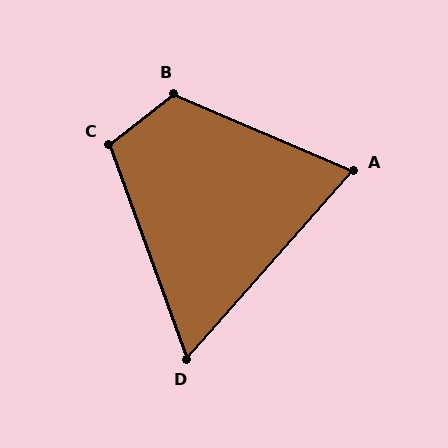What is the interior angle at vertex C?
Approximately 108 degrees (obtuse).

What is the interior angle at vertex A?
Approximately 72 degrees (acute).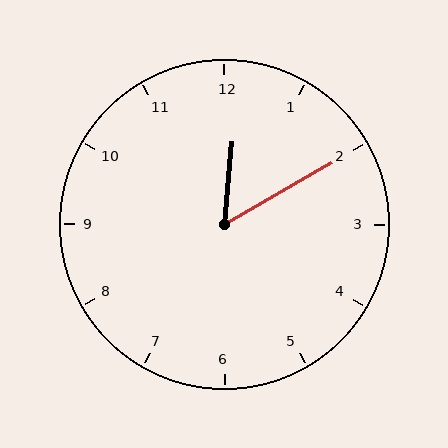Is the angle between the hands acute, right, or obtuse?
It is acute.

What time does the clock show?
12:10.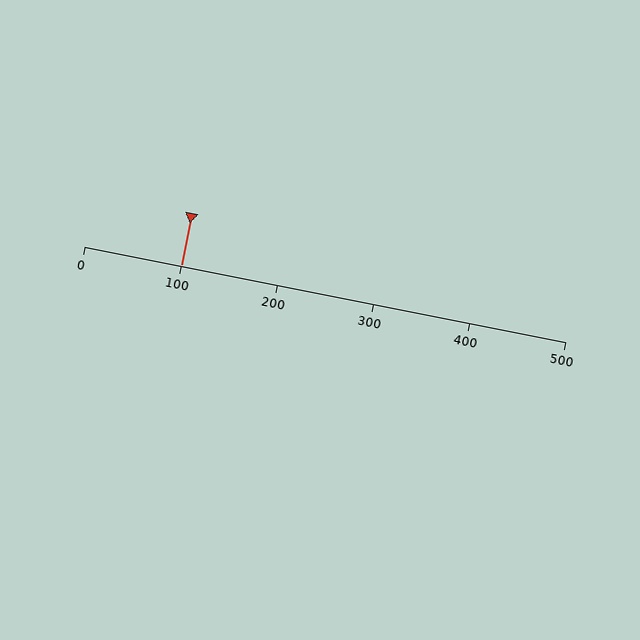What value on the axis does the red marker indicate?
The marker indicates approximately 100.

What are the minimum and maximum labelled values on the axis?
The axis runs from 0 to 500.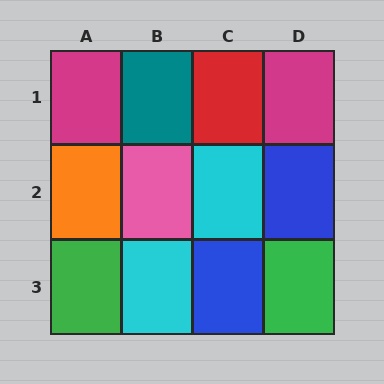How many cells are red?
1 cell is red.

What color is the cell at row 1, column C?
Red.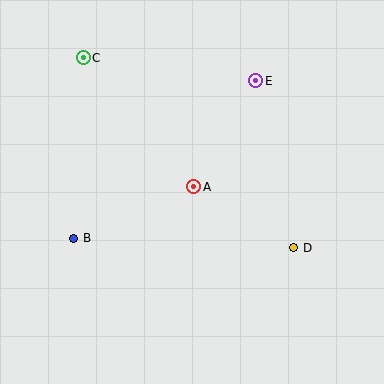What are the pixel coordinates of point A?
Point A is at (194, 187).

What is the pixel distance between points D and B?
The distance between D and B is 220 pixels.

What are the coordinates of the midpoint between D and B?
The midpoint between D and B is at (184, 243).